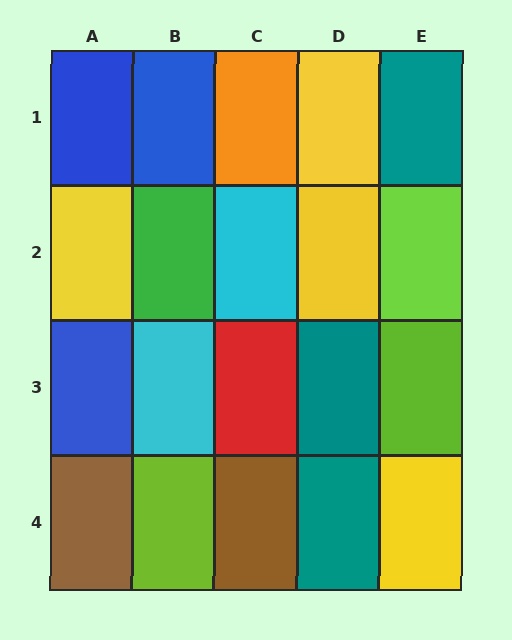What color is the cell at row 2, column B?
Green.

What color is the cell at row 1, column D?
Yellow.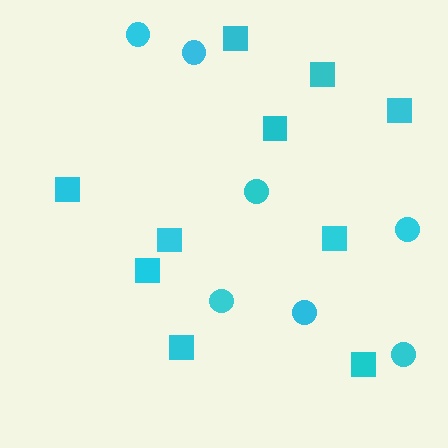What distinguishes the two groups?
There are 2 groups: one group of circles (7) and one group of squares (10).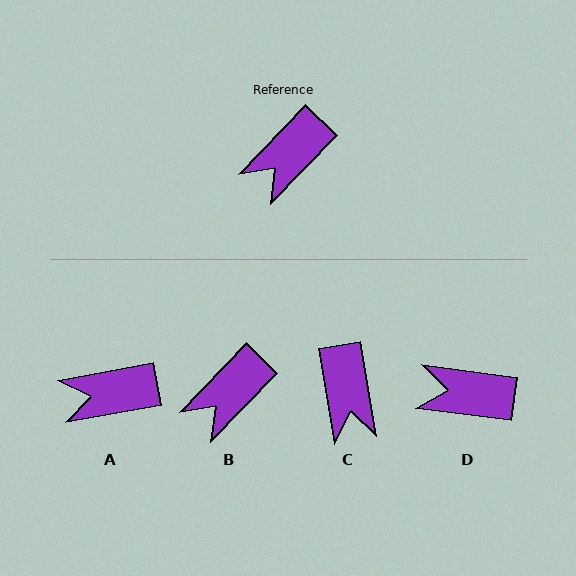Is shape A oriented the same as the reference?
No, it is off by about 36 degrees.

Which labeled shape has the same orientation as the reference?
B.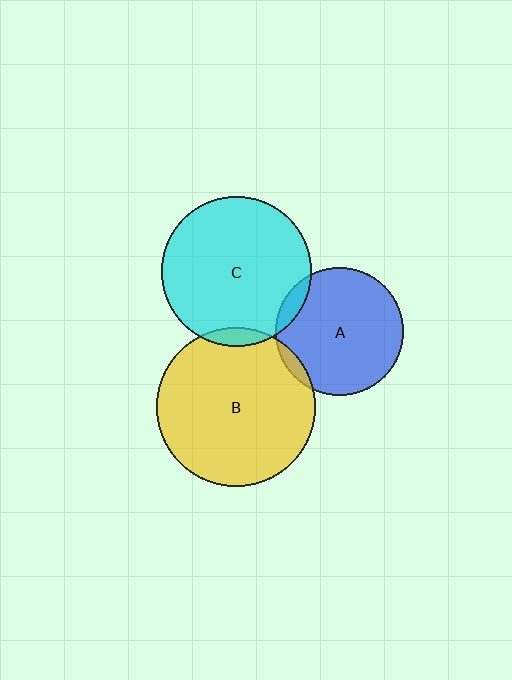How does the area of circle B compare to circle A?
Approximately 1.5 times.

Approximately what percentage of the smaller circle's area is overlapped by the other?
Approximately 5%.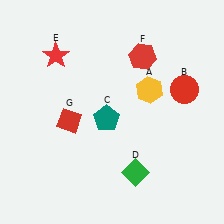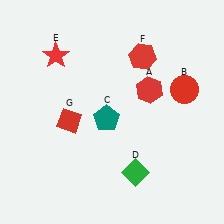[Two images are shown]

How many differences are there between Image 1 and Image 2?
There is 1 difference between the two images.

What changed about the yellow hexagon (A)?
In Image 1, A is yellow. In Image 2, it changed to red.